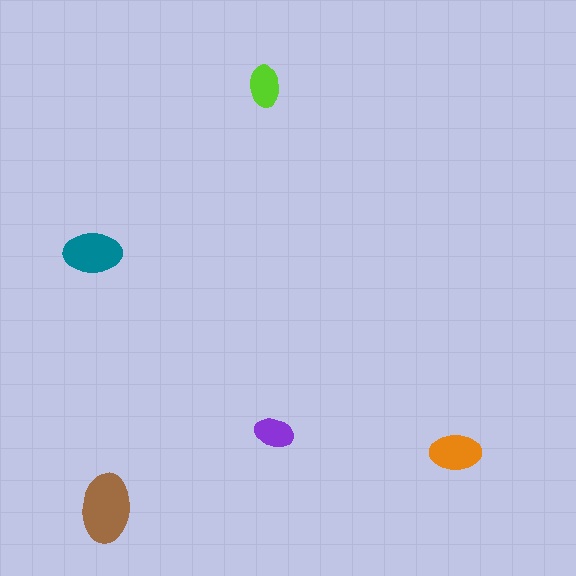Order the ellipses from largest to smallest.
the brown one, the teal one, the orange one, the lime one, the purple one.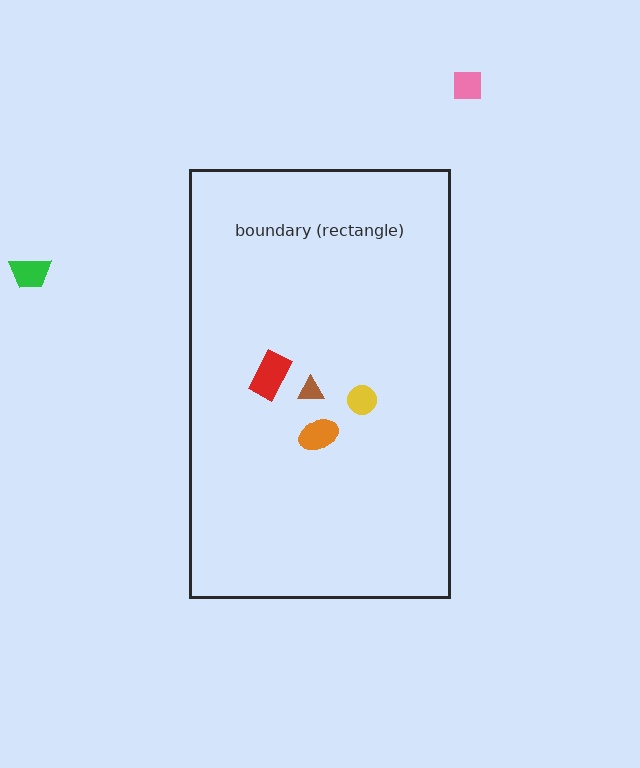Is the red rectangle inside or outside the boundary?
Inside.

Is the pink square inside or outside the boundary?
Outside.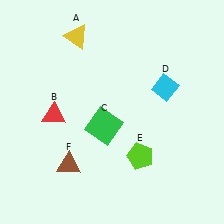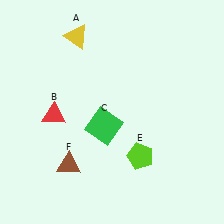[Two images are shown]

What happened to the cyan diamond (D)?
The cyan diamond (D) was removed in Image 2. It was in the top-right area of Image 1.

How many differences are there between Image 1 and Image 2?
There is 1 difference between the two images.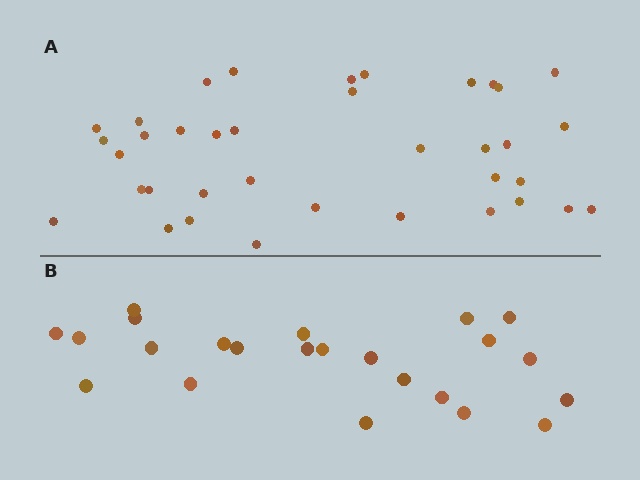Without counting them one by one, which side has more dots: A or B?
Region A (the top region) has more dots.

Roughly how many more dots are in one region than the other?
Region A has approximately 15 more dots than region B.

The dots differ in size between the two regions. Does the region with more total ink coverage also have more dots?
No. Region B has more total ink coverage because its dots are larger, but region A actually contains more individual dots. Total area can be misleading — the number of items is what matters here.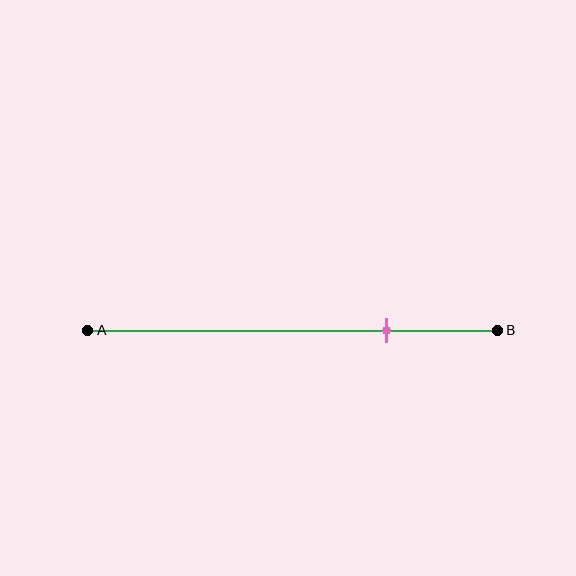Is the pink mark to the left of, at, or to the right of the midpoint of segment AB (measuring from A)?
The pink mark is to the right of the midpoint of segment AB.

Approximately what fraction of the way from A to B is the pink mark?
The pink mark is approximately 75% of the way from A to B.